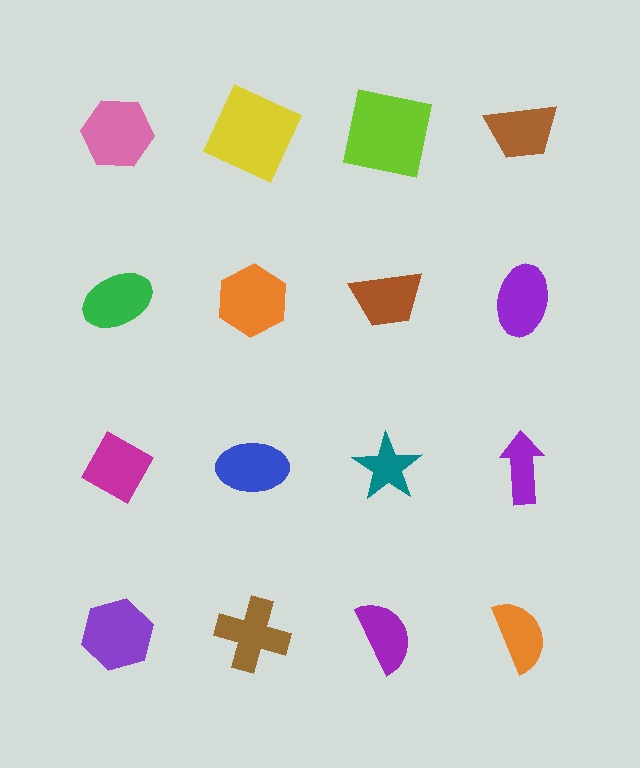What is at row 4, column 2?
A brown cross.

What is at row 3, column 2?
A blue ellipse.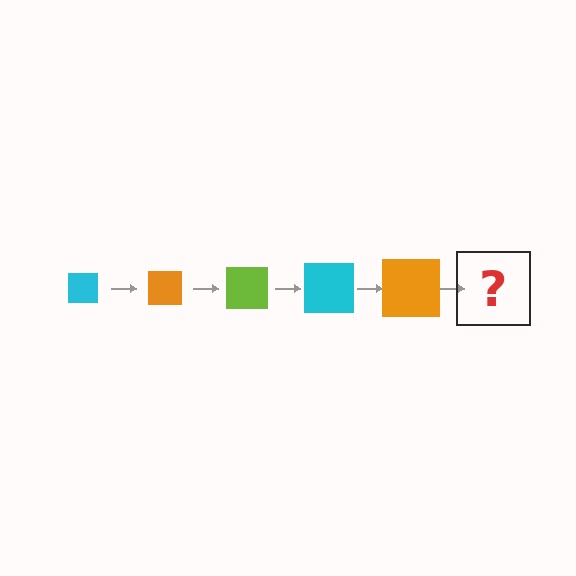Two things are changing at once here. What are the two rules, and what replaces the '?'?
The two rules are that the square grows larger each step and the color cycles through cyan, orange, and lime. The '?' should be a lime square, larger than the previous one.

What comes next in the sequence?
The next element should be a lime square, larger than the previous one.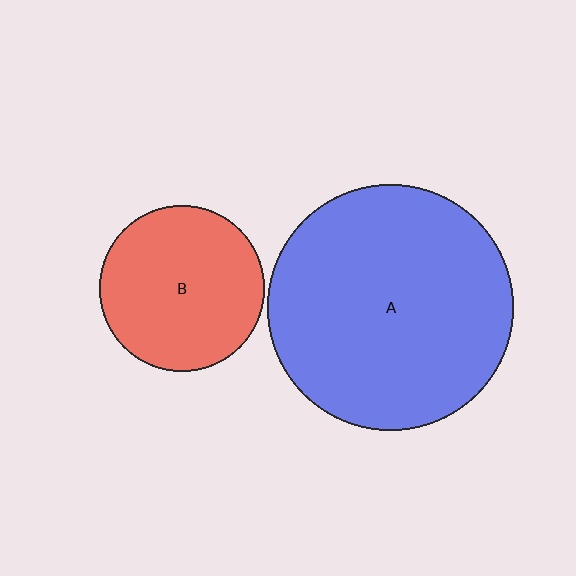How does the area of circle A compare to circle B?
Approximately 2.2 times.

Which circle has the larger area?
Circle A (blue).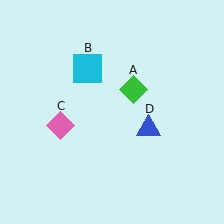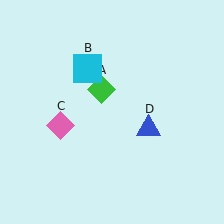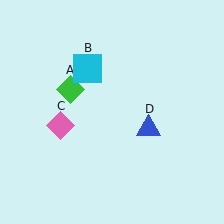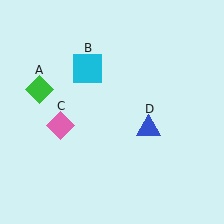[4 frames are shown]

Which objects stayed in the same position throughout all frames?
Cyan square (object B) and pink diamond (object C) and blue triangle (object D) remained stationary.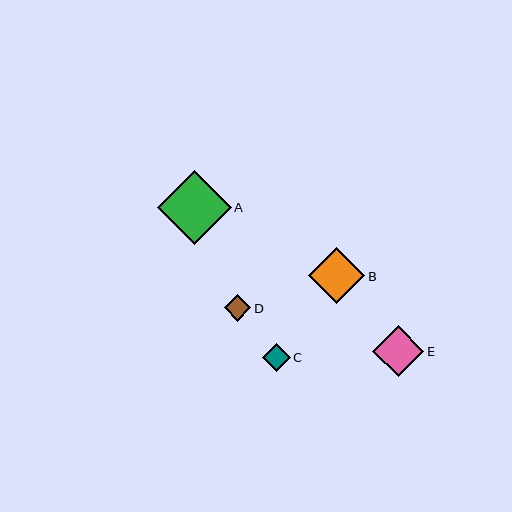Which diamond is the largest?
Diamond A is the largest with a size of approximately 74 pixels.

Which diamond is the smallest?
Diamond D is the smallest with a size of approximately 26 pixels.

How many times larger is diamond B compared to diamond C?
Diamond B is approximately 2.0 times the size of diamond C.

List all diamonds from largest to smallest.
From largest to smallest: A, B, E, C, D.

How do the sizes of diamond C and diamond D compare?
Diamond C and diamond D are approximately the same size.